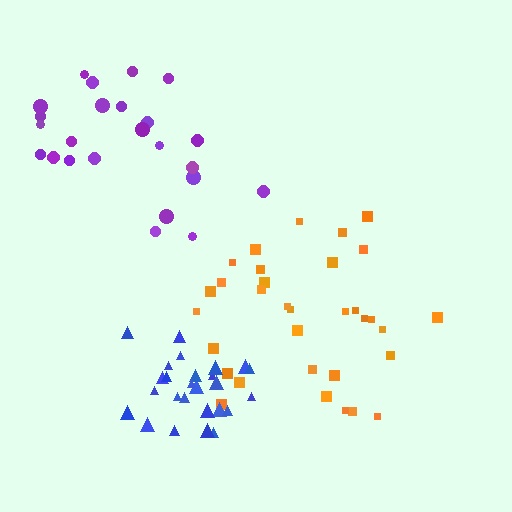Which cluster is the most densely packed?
Blue.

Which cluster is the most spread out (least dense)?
Purple.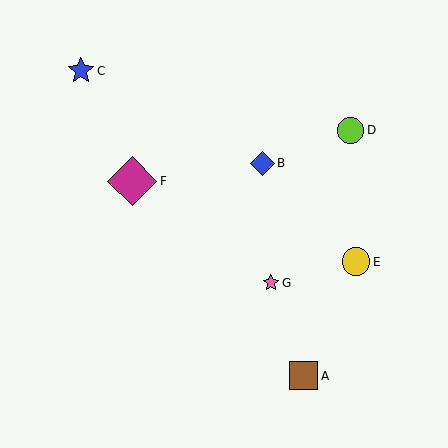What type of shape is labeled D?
Shape D is a lime circle.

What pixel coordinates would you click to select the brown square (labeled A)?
Click at (304, 376) to select the brown square A.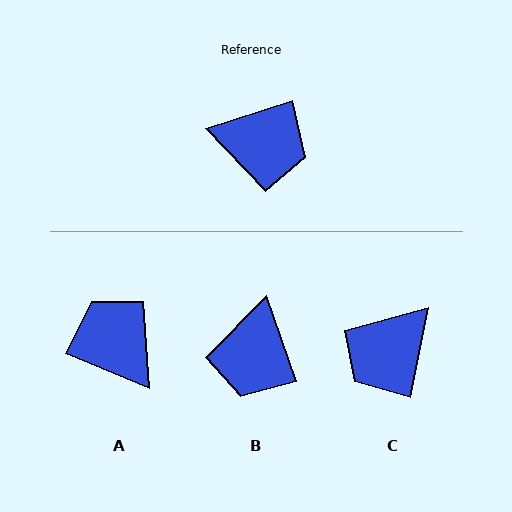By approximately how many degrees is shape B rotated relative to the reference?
Approximately 88 degrees clockwise.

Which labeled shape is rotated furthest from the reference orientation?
A, about 140 degrees away.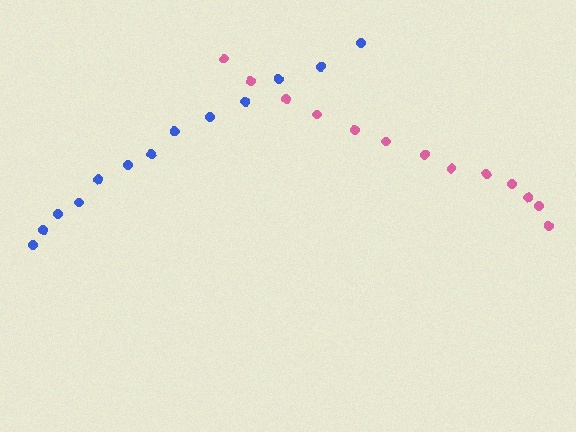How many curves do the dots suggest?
There are 2 distinct paths.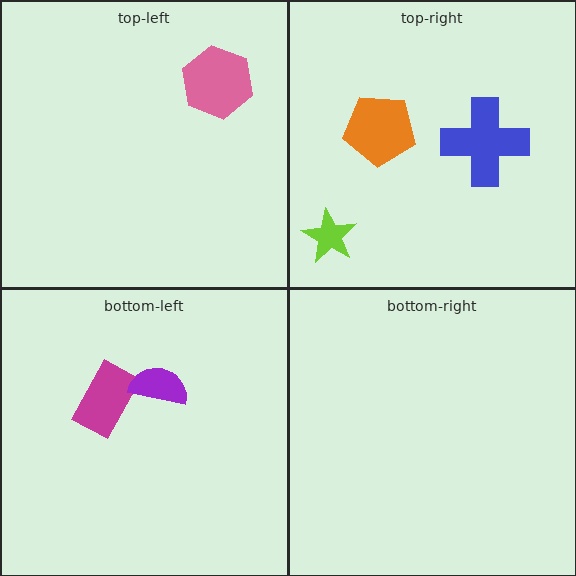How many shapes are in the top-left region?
1.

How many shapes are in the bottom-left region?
2.